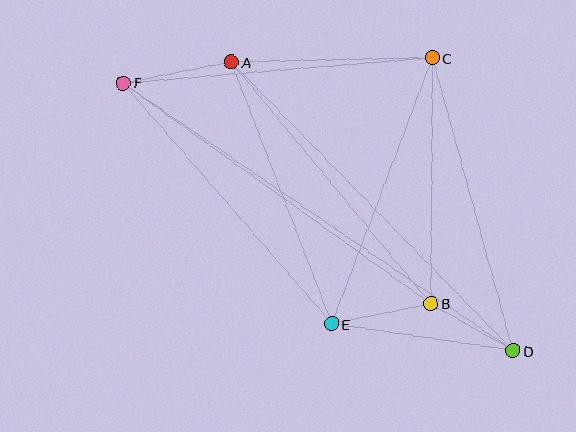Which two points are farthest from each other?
Points D and F are farthest from each other.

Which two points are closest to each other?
Points B and D are closest to each other.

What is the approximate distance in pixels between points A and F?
The distance between A and F is approximately 110 pixels.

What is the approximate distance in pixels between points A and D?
The distance between A and D is approximately 403 pixels.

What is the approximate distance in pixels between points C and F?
The distance between C and F is approximately 310 pixels.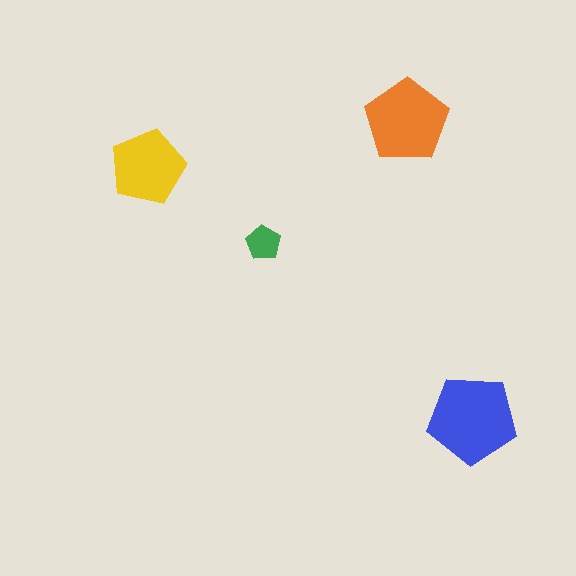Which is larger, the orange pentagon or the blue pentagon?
The blue one.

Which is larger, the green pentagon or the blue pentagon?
The blue one.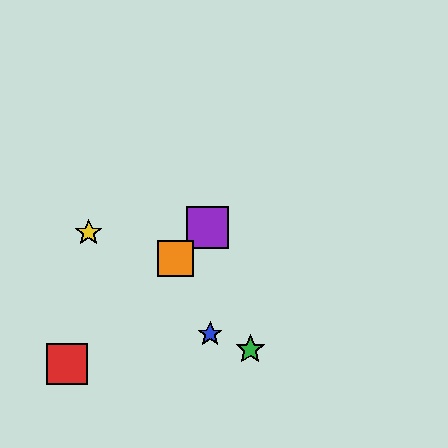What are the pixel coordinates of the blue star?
The blue star is at (210, 334).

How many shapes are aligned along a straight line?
3 shapes (the red square, the purple square, the orange square) are aligned along a straight line.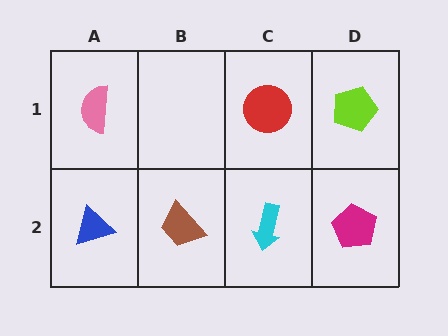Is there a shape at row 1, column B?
No, that cell is empty.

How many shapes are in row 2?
4 shapes.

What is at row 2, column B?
A brown trapezoid.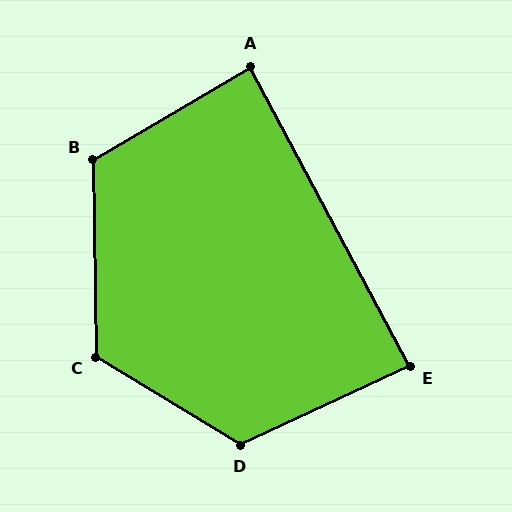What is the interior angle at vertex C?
Approximately 122 degrees (obtuse).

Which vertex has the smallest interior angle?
E, at approximately 87 degrees.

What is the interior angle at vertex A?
Approximately 88 degrees (approximately right).